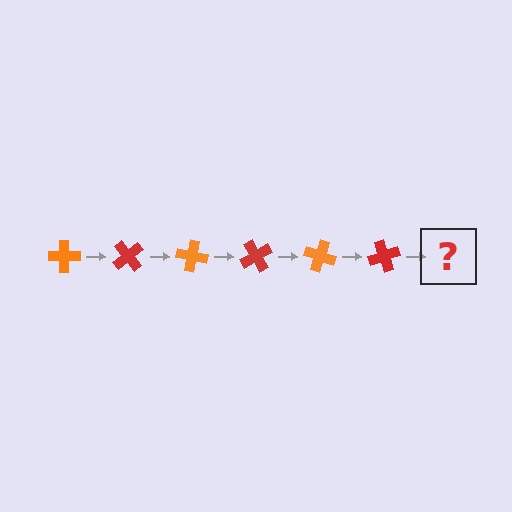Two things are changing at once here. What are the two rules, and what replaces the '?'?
The two rules are that it rotates 50 degrees each step and the color cycles through orange and red. The '?' should be an orange cross, rotated 300 degrees from the start.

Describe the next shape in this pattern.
It should be an orange cross, rotated 300 degrees from the start.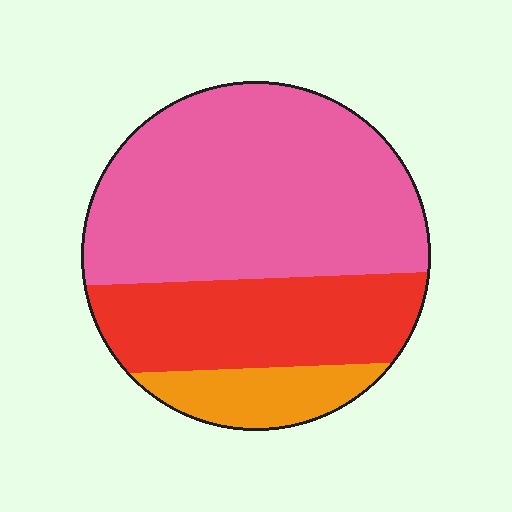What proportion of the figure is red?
Red covers around 30% of the figure.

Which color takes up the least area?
Orange, at roughly 10%.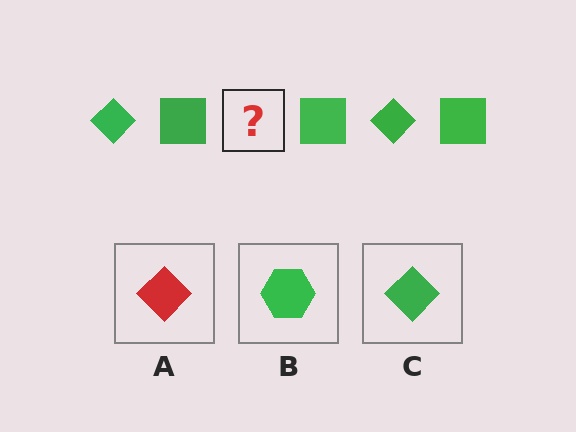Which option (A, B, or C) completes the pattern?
C.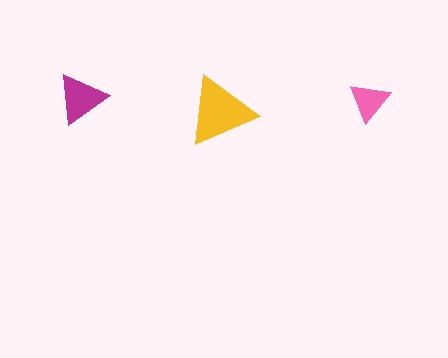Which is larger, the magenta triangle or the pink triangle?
The magenta one.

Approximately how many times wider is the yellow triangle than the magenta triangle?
About 1.5 times wider.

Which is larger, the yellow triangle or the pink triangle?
The yellow one.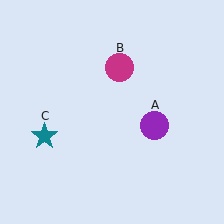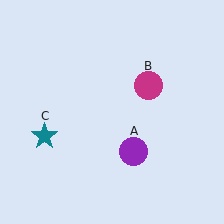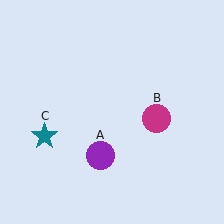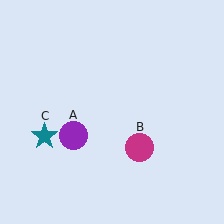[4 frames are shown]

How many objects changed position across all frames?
2 objects changed position: purple circle (object A), magenta circle (object B).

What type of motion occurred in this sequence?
The purple circle (object A), magenta circle (object B) rotated clockwise around the center of the scene.